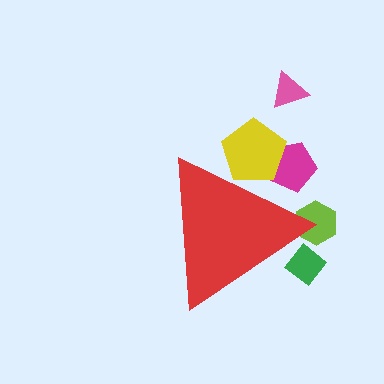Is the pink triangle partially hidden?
No, the pink triangle is fully visible.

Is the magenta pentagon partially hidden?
Yes, the magenta pentagon is partially hidden behind the red triangle.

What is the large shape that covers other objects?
A red triangle.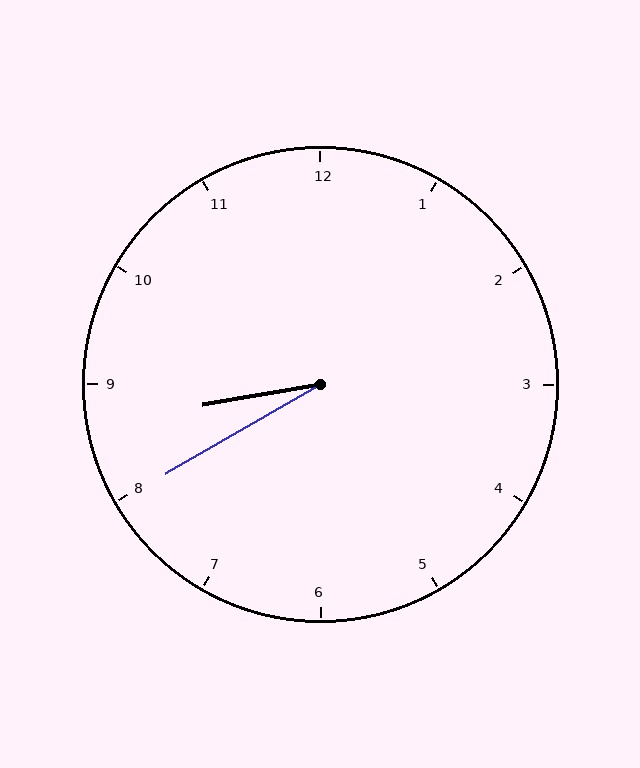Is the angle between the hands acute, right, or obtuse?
It is acute.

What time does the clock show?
8:40.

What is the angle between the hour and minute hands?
Approximately 20 degrees.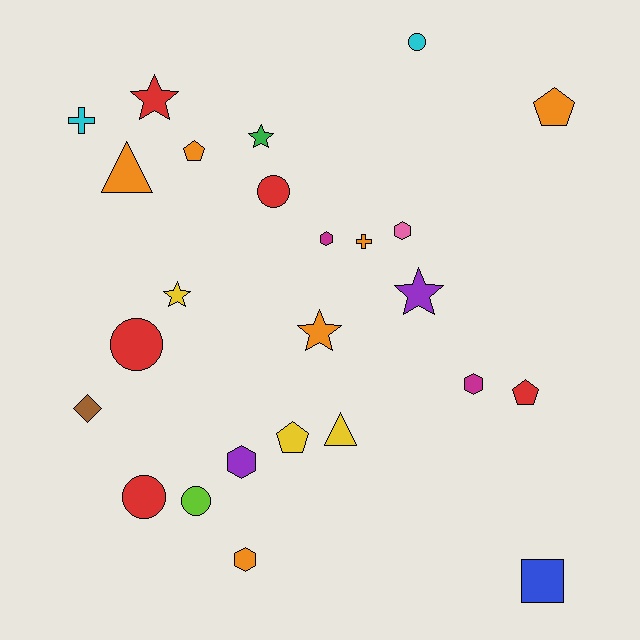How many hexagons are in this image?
There are 5 hexagons.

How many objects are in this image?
There are 25 objects.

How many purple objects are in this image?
There are 2 purple objects.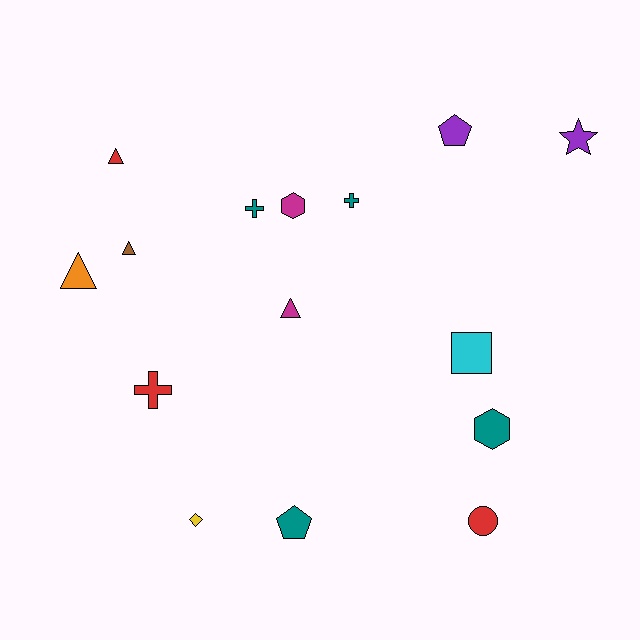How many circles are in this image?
There is 1 circle.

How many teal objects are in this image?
There are 4 teal objects.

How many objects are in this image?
There are 15 objects.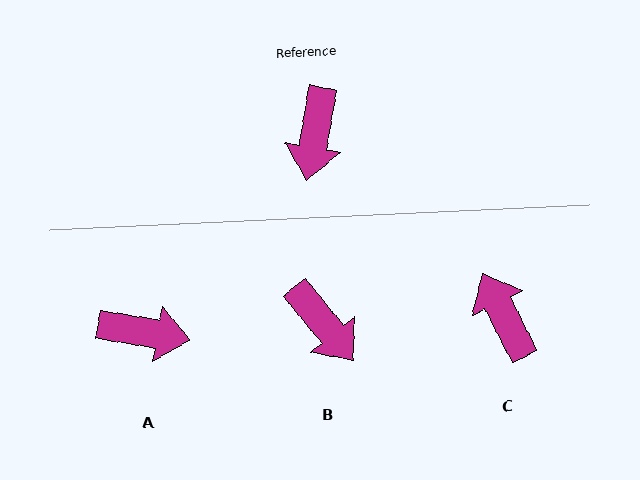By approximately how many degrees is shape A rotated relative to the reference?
Approximately 91 degrees counter-clockwise.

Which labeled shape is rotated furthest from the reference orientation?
C, about 143 degrees away.